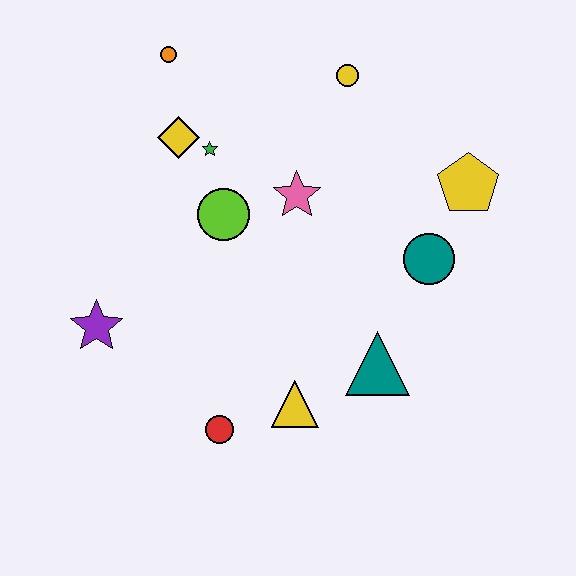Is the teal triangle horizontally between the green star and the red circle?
No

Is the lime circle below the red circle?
No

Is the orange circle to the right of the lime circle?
No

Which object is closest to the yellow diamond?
The green star is closest to the yellow diamond.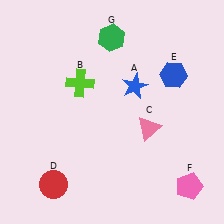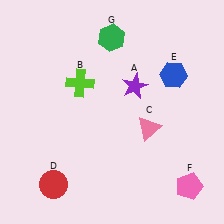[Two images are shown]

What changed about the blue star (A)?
In Image 1, A is blue. In Image 2, it changed to purple.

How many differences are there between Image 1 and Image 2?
There is 1 difference between the two images.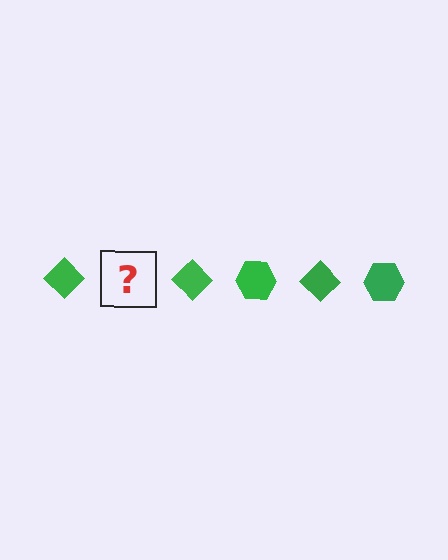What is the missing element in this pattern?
The missing element is a green hexagon.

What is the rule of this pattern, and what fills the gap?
The rule is that the pattern cycles through diamond, hexagon shapes in green. The gap should be filled with a green hexagon.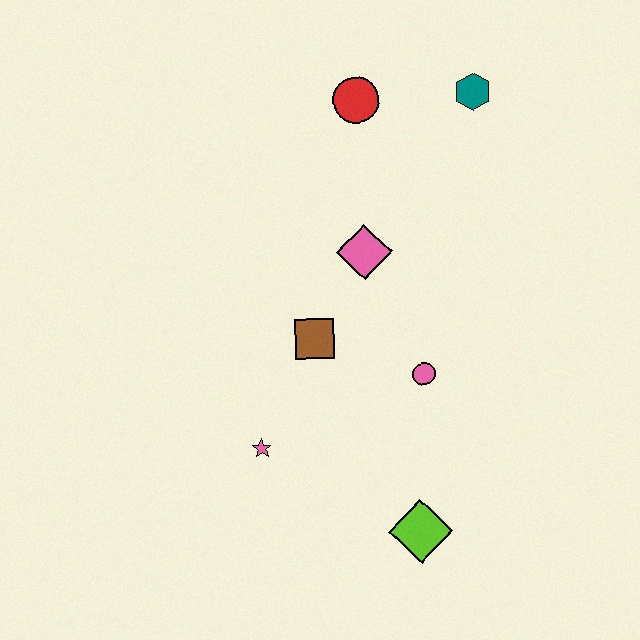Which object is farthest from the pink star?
The teal hexagon is farthest from the pink star.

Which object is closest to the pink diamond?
The brown square is closest to the pink diamond.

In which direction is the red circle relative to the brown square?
The red circle is above the brown square.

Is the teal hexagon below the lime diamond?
No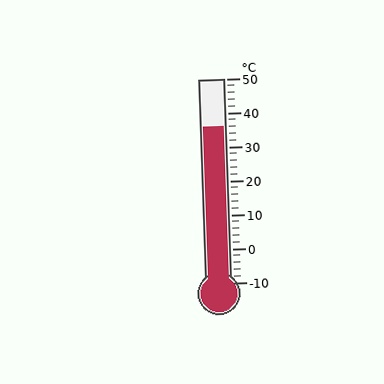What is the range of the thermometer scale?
The thermometer scale ranges from -10°C to 50°C.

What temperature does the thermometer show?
The thermometer shows approximately 36°C.